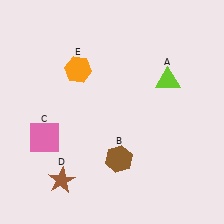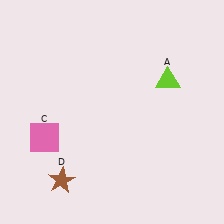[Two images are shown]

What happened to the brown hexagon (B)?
The brown hexagon (B) was removed in Image 2. It was in the bottom-right area of Image 1.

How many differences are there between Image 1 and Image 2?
There are 2 differences between the two images.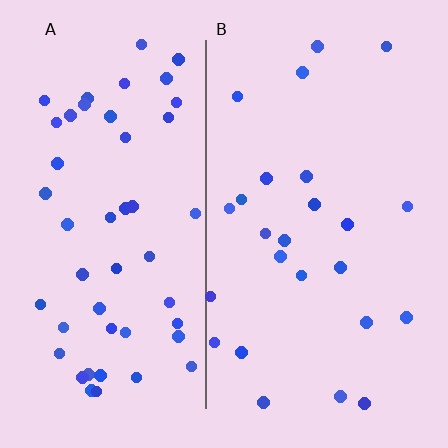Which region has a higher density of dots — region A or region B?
A (the left).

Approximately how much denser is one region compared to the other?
Approximately 2.0× — region A over region B.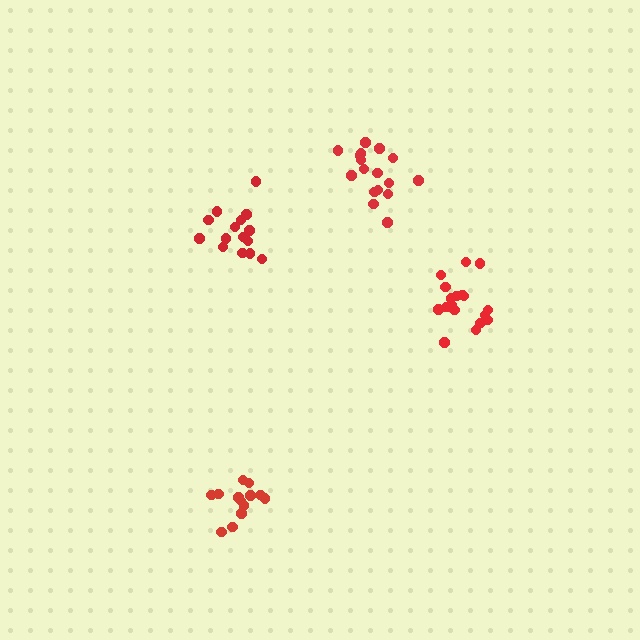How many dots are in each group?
Group 1: 17 dots, Group 2: 13 dots, Group 3: 15 dots, Group 4: 18 dots (63 total).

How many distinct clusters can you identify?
There are 4 distinct clusters.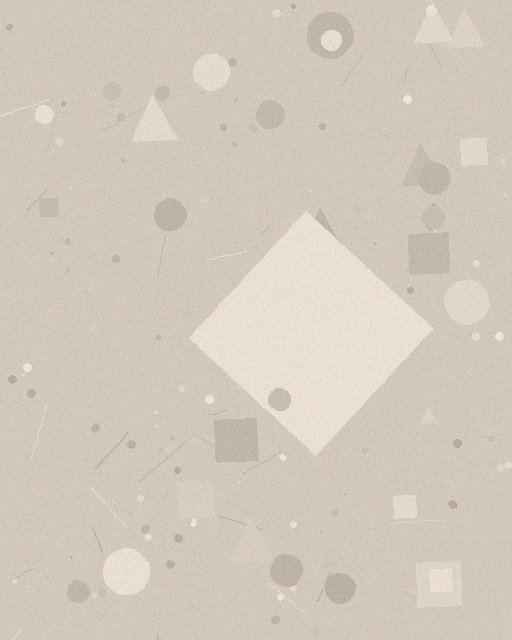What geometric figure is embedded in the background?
A diamond is embedded in the background.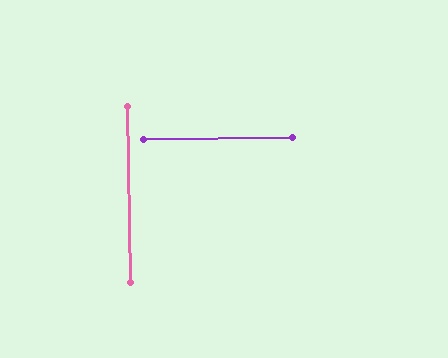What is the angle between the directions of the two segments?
Approximately 90 degrees.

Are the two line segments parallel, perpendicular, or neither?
Perpendicular — they meet at approximately 90°.